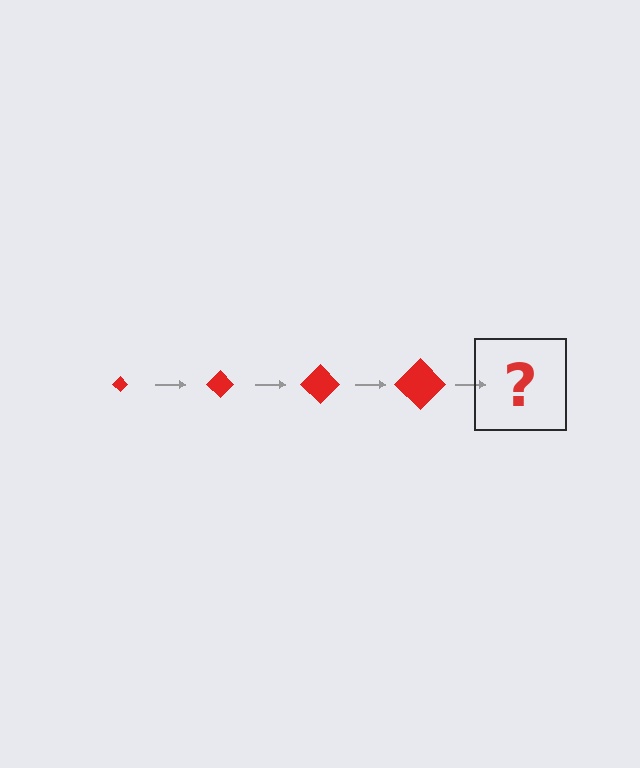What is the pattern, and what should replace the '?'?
The pattern is that the diamond gets progressively larger each step. The '?' should be a red diamond, larger than the previous one.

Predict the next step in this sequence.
The next step is a red diamond, larger than the previous one.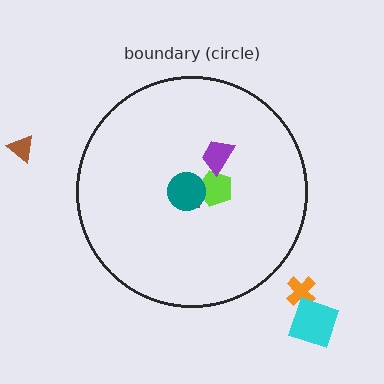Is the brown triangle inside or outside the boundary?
Outside.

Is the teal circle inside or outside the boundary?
Inside.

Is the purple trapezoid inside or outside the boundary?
Inside.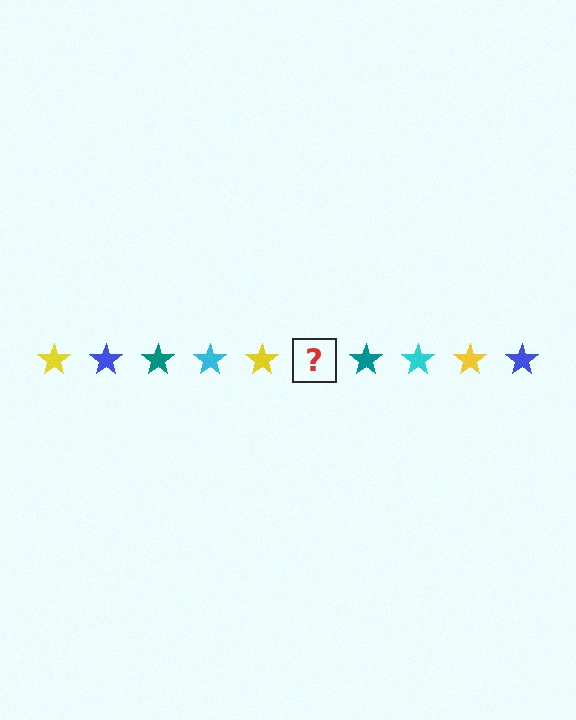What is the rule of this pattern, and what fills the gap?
The rule is that the pattern cycles through yellow, blue, teal, cyan stars. The gap should be filled with a blue star.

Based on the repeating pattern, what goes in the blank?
The blank should be a blue star.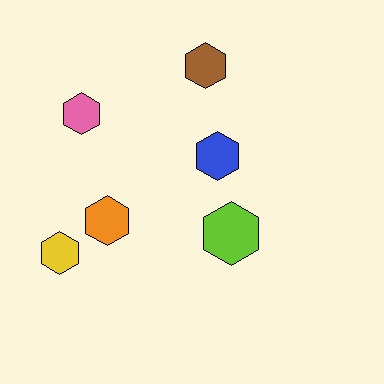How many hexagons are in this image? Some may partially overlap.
There are 6 hexagons.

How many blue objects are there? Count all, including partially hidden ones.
There is 1 blue object.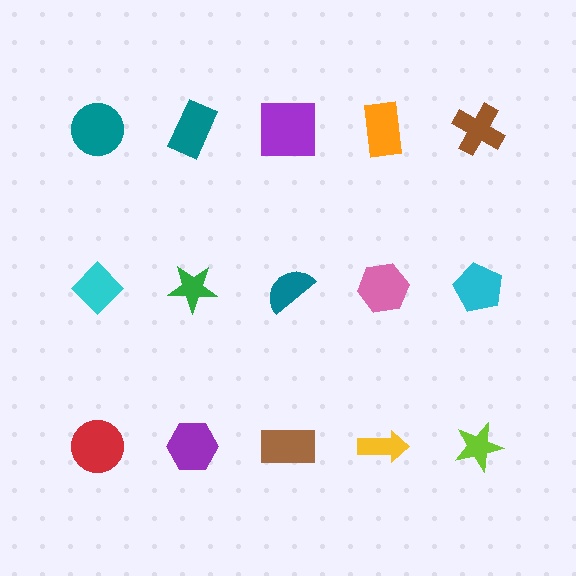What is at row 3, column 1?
A red circle.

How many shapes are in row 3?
5 shapes.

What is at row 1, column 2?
A teal rectangle.